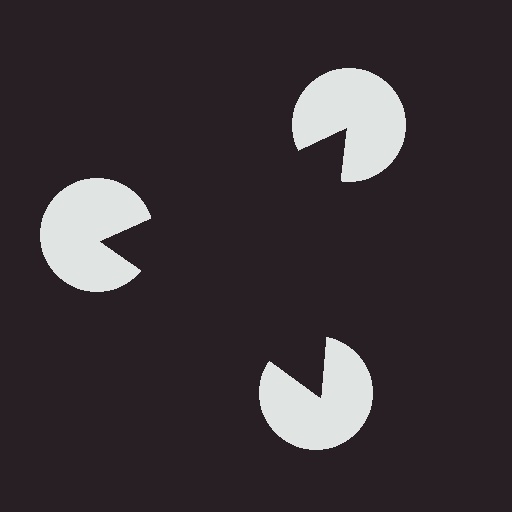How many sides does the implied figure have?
3 sides.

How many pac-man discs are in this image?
There are 3 — one at each vertex of the illusory triangle.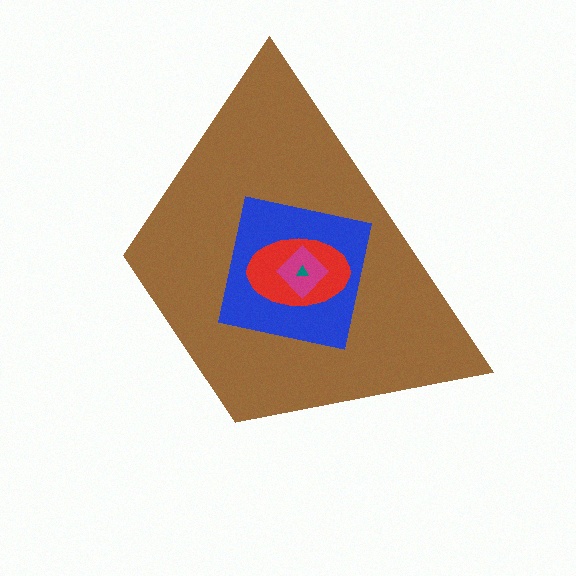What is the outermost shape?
The brown trapezoid.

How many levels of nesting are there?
5.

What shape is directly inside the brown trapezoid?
The blue square.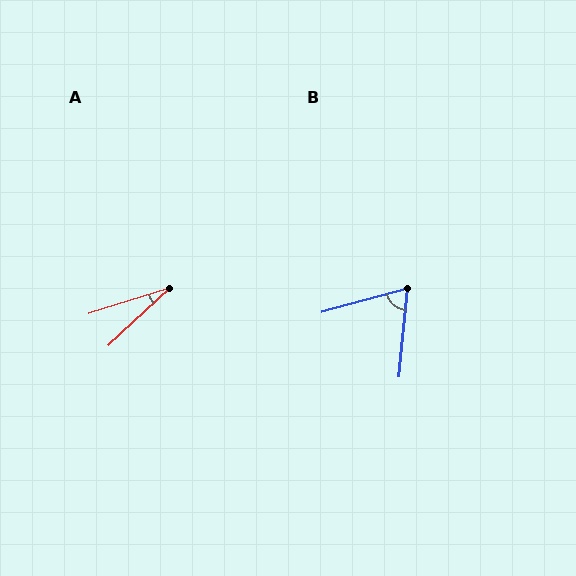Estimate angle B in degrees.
Approximately 69 degrees.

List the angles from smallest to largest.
A (26°), B (69°).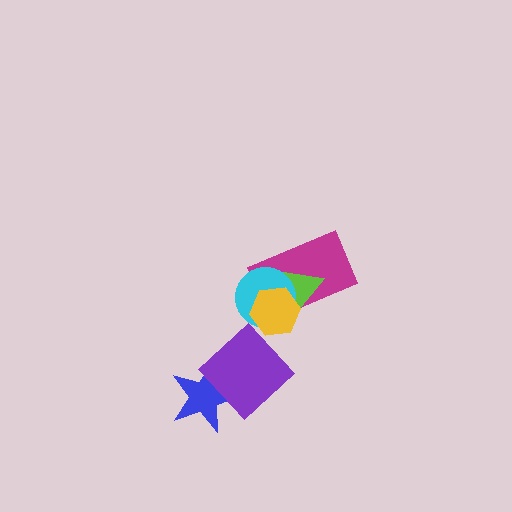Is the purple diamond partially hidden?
No, no other shape covers it.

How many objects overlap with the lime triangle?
3 objects overlap with the lime triangle.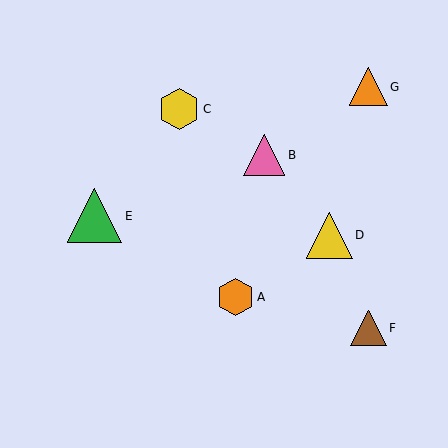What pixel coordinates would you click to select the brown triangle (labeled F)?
Click at (369, 328) to select the brown triangle F.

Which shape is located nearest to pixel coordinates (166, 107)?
The yellow hexagon (labeled C) at (179, 109) is nearest to that location.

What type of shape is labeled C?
Shape C is a yellow hexagon.